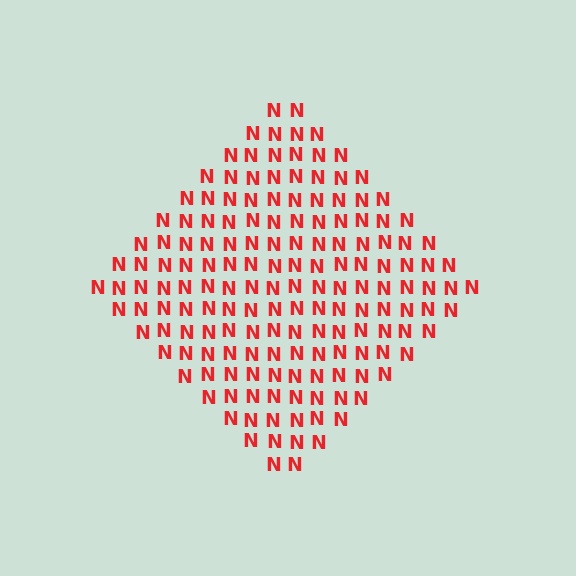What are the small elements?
The small elements are letter N's.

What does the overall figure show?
The overall figure shows a diamond.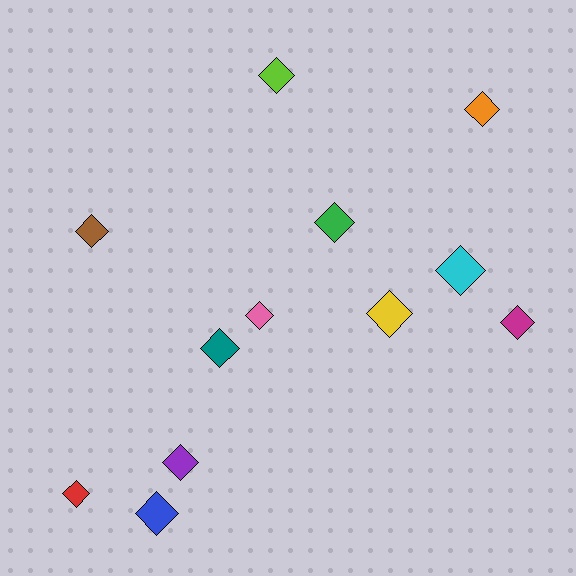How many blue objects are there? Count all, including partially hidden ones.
There is 1 blue object.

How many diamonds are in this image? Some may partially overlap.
There are 12 diamonds.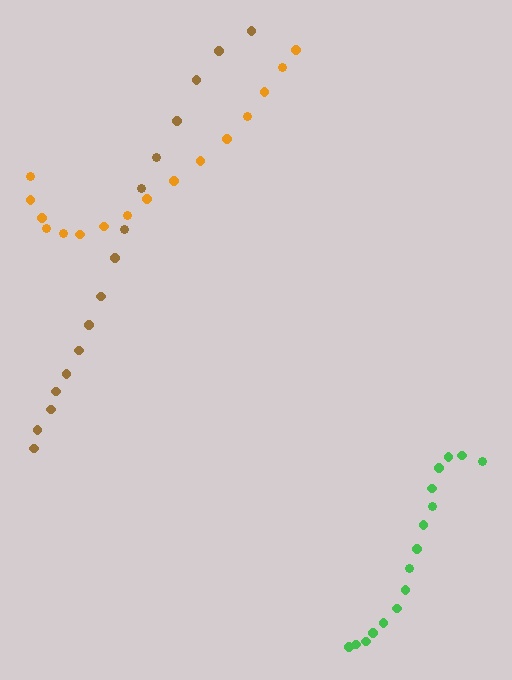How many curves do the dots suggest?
There are 3 distinct paths.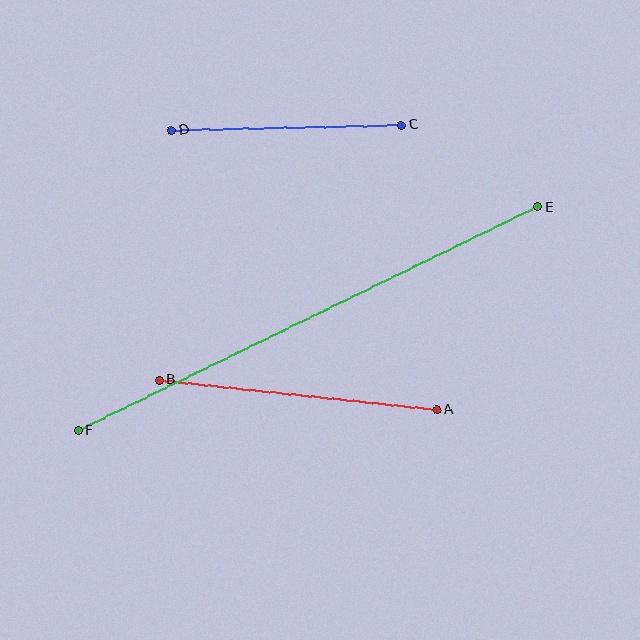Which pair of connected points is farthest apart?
Points E and F are farthest apart.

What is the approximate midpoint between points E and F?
The midpoint is at approximately (308, 319) pixels.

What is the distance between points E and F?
The distance is approximately 511 pixels.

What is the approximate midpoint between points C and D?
The midpoint is at approximately (286, 128) pixels.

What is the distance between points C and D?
The distance is approximately 230 pixels.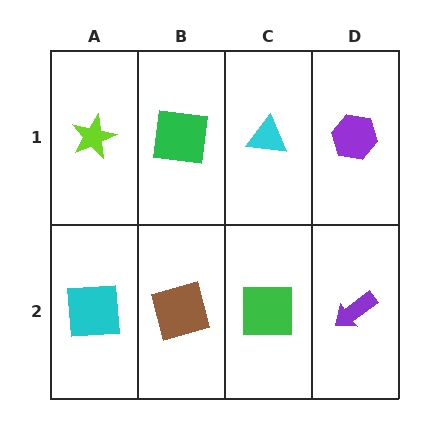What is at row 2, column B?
A brown square.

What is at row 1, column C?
A cyan triangle.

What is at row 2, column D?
A purple arrow.